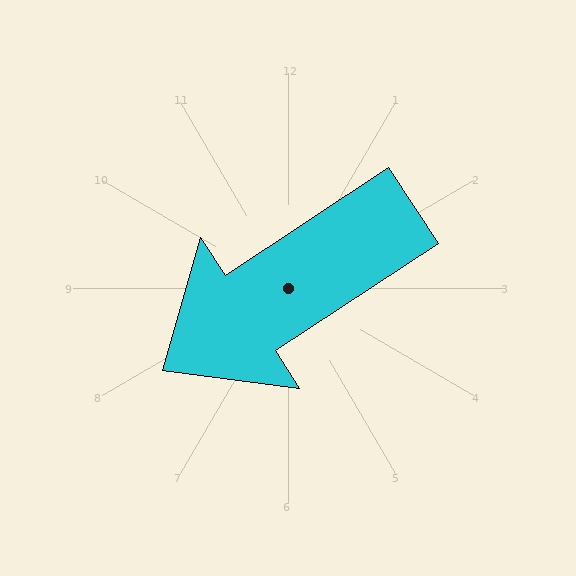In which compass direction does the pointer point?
Southwest.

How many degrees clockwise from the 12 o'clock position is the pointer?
Approximately 237 degrees.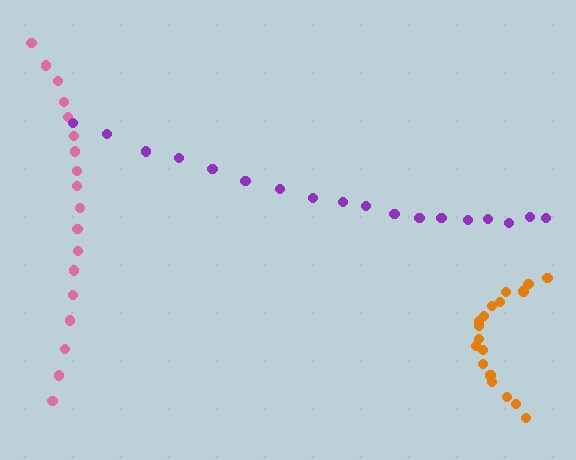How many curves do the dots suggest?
There are 3 distinct paths.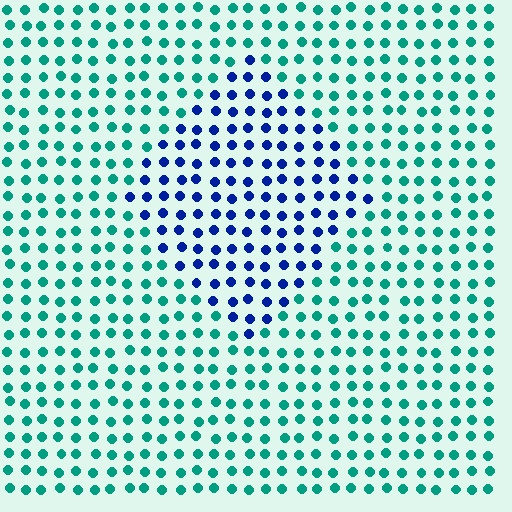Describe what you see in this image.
The image is filled with small teal elements in a uniform arrangement. A diamond-shaped region is visible where the elements are tinted to a slightly different hue, forming a subtle color boundary.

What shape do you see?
I see a diamond.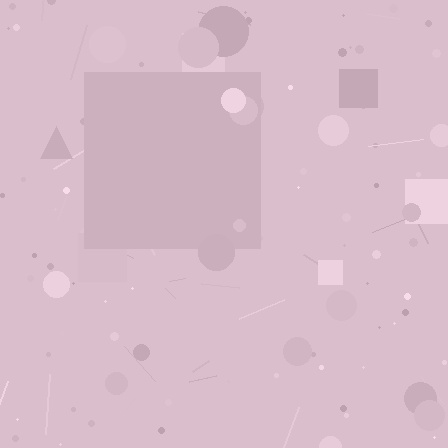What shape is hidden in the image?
A square is hidden in the image.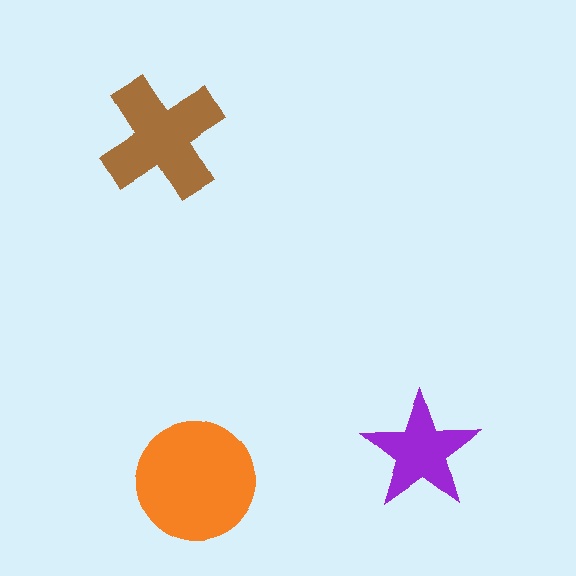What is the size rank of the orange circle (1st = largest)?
1st.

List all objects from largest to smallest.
The orange circle, the brown cross, the purple star.